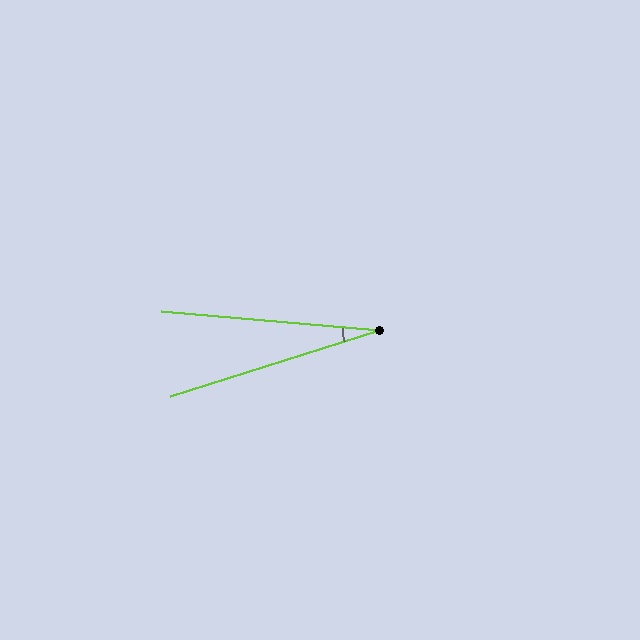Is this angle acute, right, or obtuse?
It is acute.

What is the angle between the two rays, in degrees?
Approximately 23 degrees.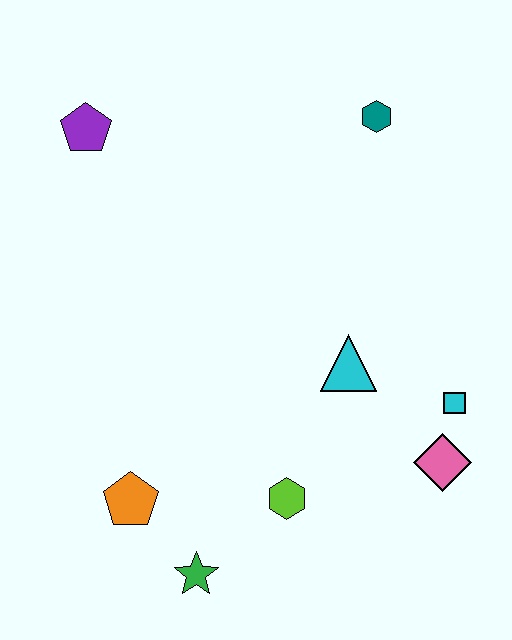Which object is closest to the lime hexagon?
The green star is closest to the lime hexagon.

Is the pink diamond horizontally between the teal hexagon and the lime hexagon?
No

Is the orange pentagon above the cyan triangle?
No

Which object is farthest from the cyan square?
The purple pentagon is farthest from the cyan square.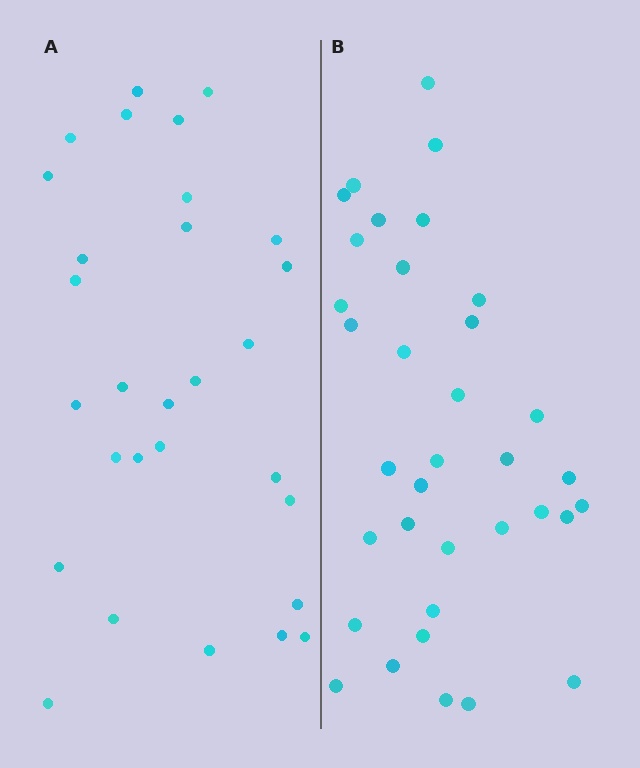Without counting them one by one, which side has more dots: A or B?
Region B (the right region) has more dots.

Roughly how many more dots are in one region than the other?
Region B has about 6 more dots than region A.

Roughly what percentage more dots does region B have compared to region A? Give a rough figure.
About 20% more.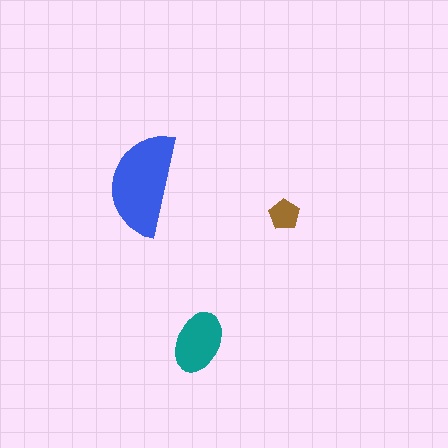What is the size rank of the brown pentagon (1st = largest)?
3rd.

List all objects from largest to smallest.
The blue semicircle, the teal ellipse, the brown pentagon.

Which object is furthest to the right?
The brown pentagon is rightmost.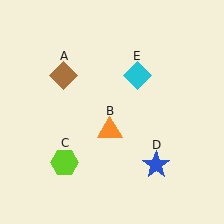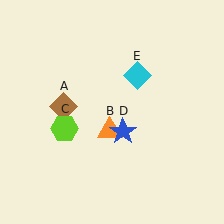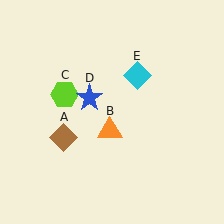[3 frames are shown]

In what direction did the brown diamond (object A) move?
The brown diamond (object A) moved down.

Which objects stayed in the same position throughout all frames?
Orange triangle (object B) and cyan diamond (object E) remained stationary.